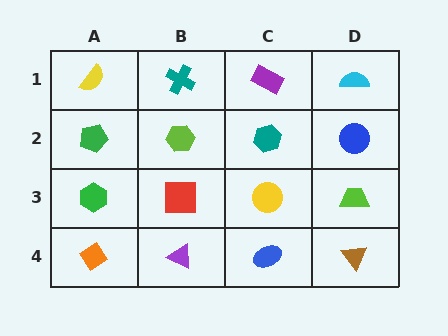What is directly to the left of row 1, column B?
A yellow semicircle.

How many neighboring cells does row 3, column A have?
3.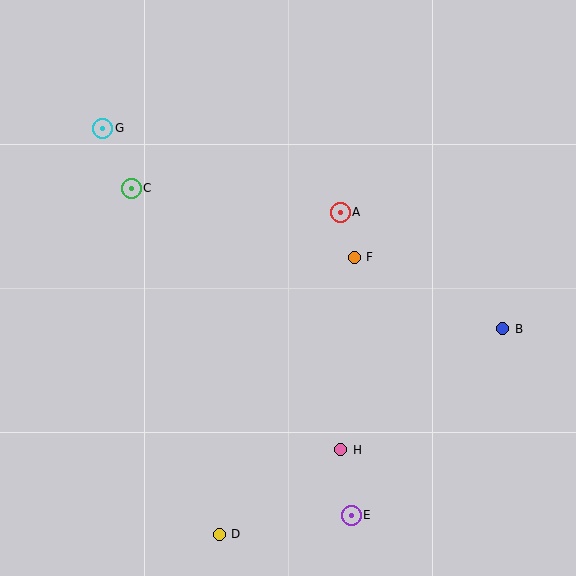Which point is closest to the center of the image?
Point F at (354, 257) is closest to the center.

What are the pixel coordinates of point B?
Point B is at (503, 329).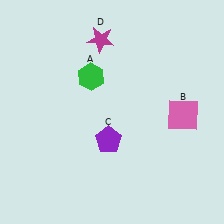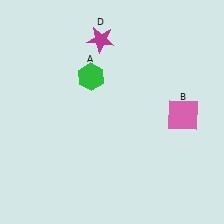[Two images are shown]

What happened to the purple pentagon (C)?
The purple pentagon (C) was removed in Image 2. It was in the bottom-left area of Image 1.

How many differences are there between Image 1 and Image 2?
There is 1 difference between the two images.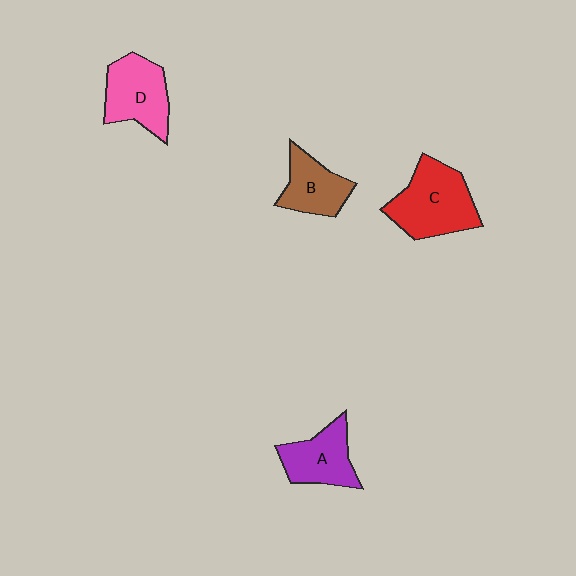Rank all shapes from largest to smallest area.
From largest to smallest: C (red), D (pink), A (purple), B (brown).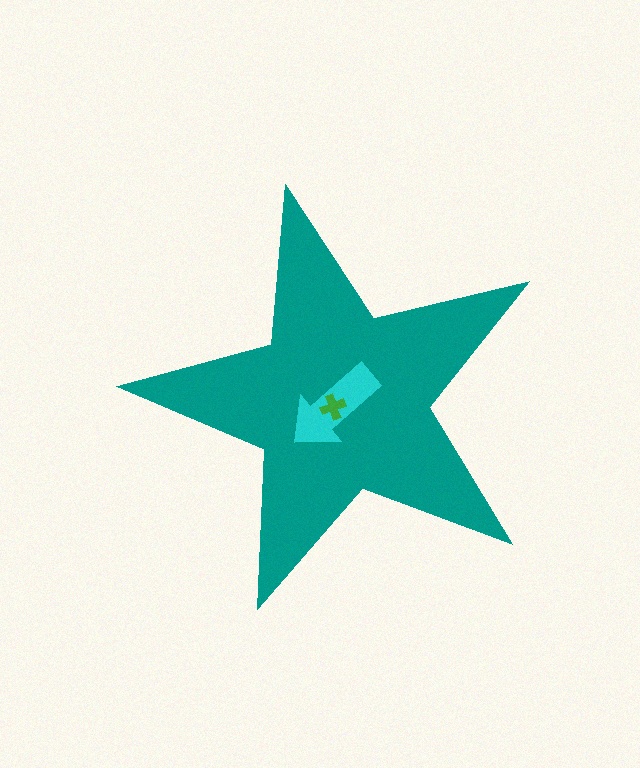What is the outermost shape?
The teal star.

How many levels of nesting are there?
3.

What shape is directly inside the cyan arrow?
The green cross.